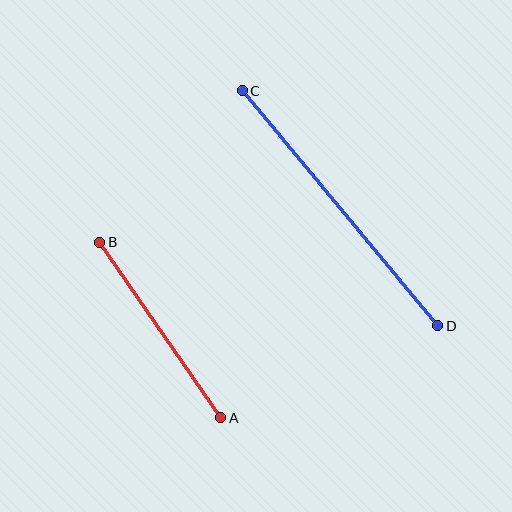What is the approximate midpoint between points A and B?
The midpoint is at approximately (160, 330) pixels.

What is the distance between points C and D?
The distance is approximately 306 pixels.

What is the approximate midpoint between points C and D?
The midpoint is at approximately (340, 208) pixels.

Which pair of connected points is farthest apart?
Points C and D are farthest apart.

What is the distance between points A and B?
The distance is approximately 213 pixels.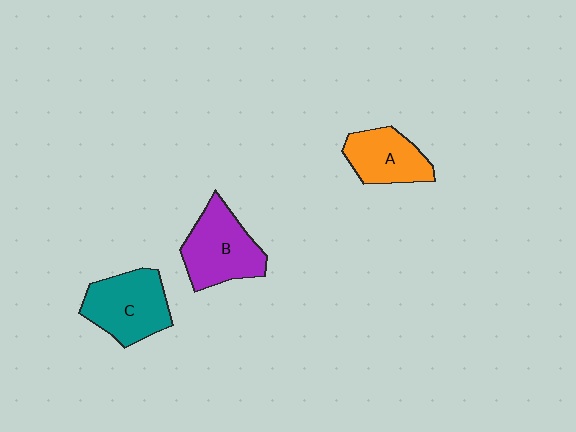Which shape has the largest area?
Shape B (purple).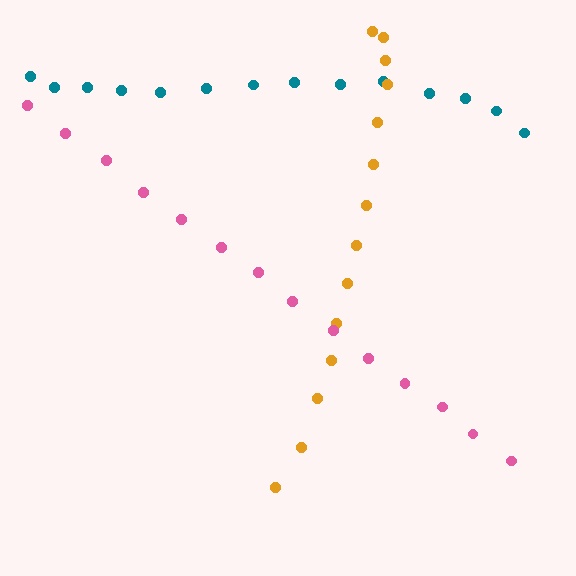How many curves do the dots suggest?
There are 3 distinct paths.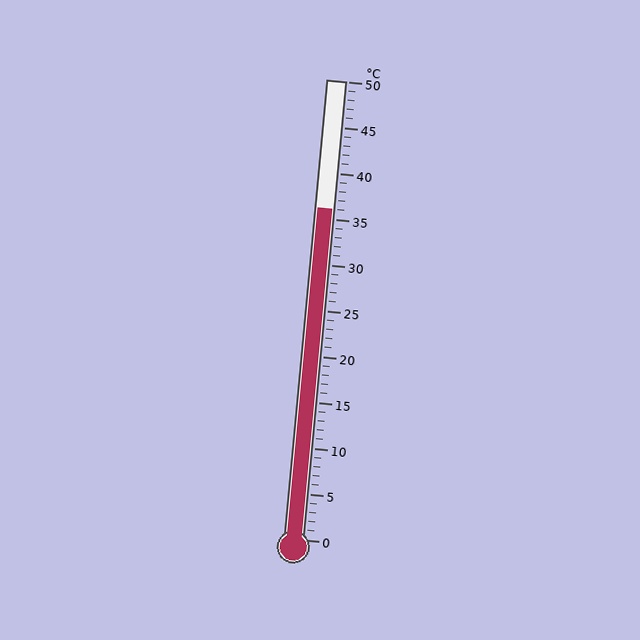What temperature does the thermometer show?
The thermometer shows approximately 36°C.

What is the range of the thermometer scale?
The thermometer scale ranges from 0°C to 50°C.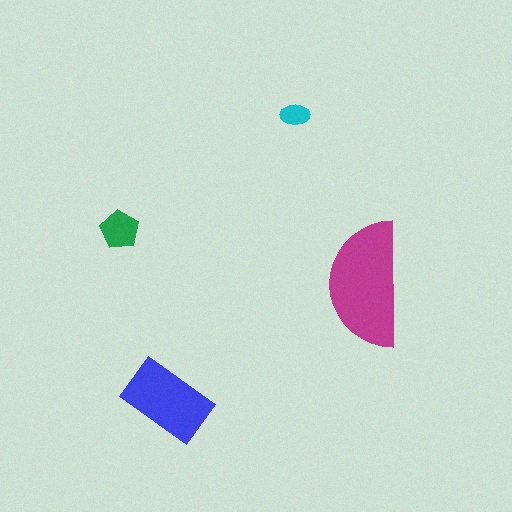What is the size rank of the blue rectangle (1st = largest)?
2nd.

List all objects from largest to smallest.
The magenta semicircle, the blue rectangle, the green pentagon, the cyan ellipse.